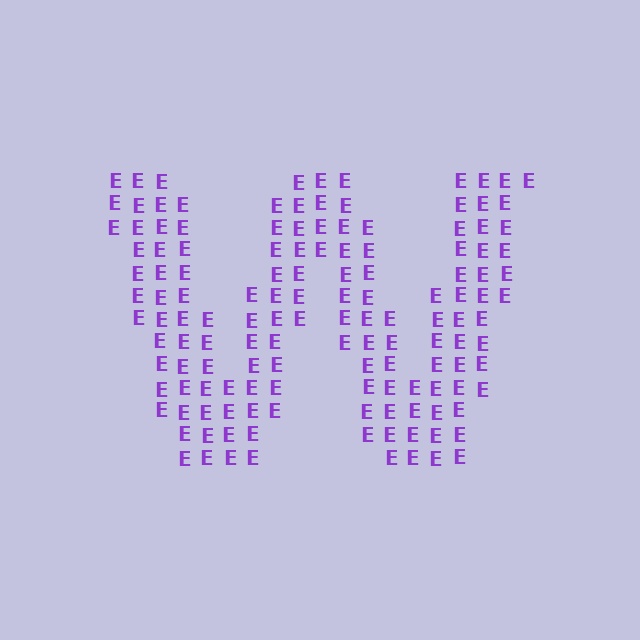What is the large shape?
The large shape is the letter W.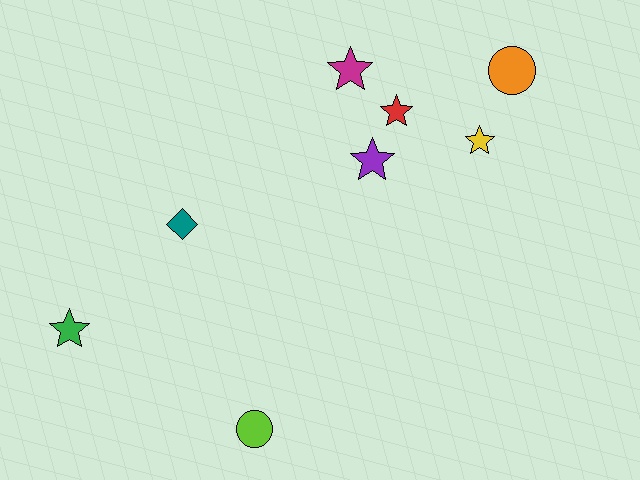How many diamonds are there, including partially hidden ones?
There is 1 diamond.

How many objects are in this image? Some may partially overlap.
There are 8 objects.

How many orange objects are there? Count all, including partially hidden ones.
There is 1 orange object.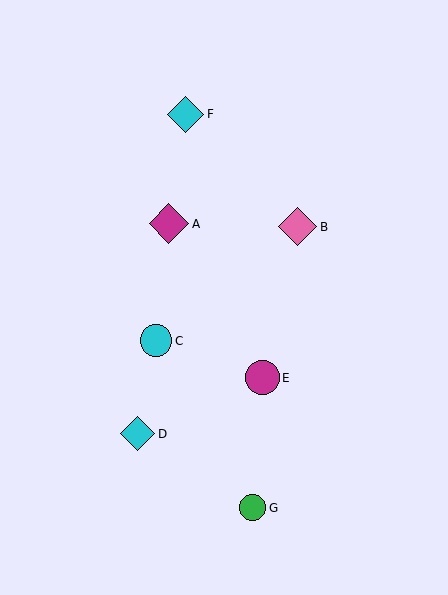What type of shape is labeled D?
Shape D is a cyan diamond.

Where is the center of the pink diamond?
The center of the pink diamond is at (298, 227).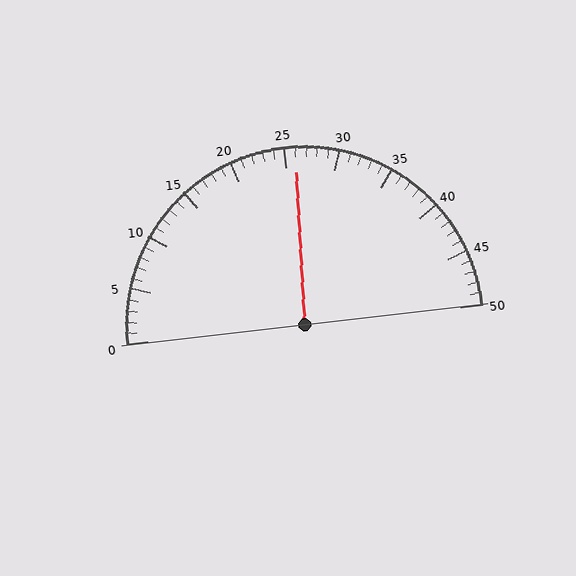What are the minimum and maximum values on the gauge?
The gauge ranges from 0 to 50.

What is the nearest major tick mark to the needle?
The nearest major tick mark is 25.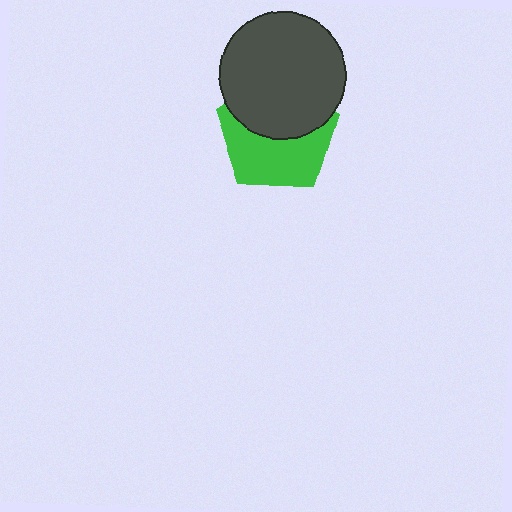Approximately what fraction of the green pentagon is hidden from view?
Roughly 46% of the green pentagon is hidden behind the dark gray circle.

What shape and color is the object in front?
The object in front is a dark gray circle.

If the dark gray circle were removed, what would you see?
You would see the complete green pentagon.